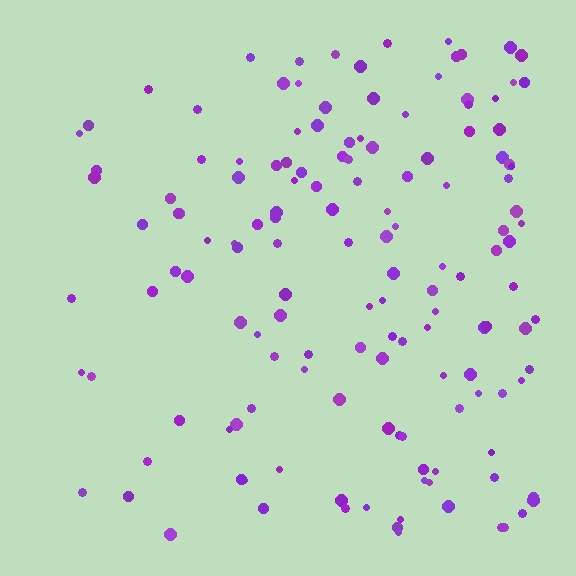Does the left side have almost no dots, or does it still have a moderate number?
Still a moderate number, just noticeably fewer than the right.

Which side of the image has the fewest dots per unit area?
The left.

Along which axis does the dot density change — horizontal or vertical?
Horizontal.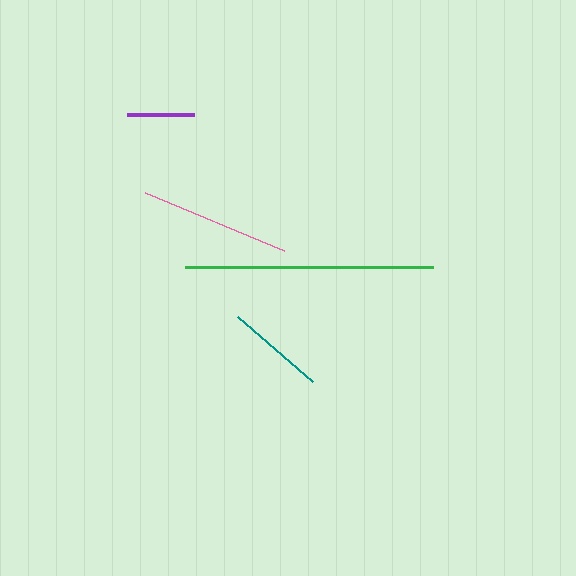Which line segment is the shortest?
The purple line is the shortest at approximately 66 pixels.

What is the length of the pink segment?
The pink segment is approximately 150 pixels long.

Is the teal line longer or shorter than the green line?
The green line is longer than the teal line.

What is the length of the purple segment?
The purple segment is approximately 66 pixels long.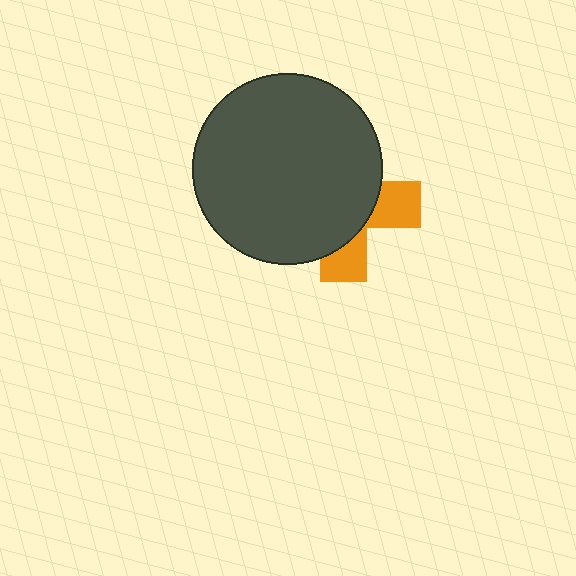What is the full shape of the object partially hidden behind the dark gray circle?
The partially hidden object is an orange cross.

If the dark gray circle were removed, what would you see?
You would see the complete orange cross.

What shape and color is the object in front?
The object in front is a dark gray circle.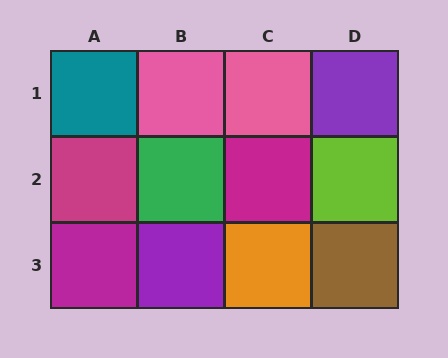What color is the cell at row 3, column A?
Magenta.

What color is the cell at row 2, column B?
Green.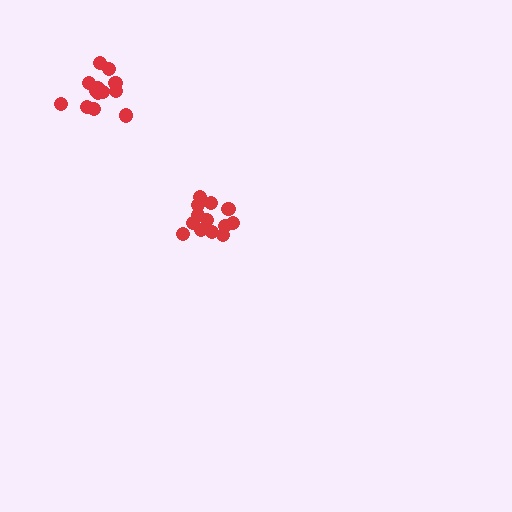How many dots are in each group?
Group 1: 13 dots, Group 2: 14 dots (27 total).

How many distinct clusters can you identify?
There are 2 distinct clusters.